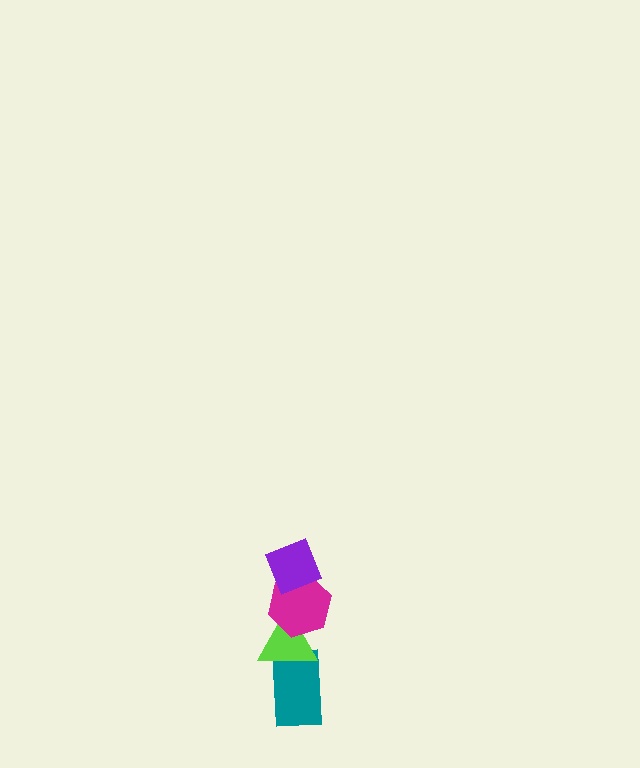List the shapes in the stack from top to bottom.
From top to bottom: the purple diamond, the magenta hexagon, the lime triangle, the teal rectangle.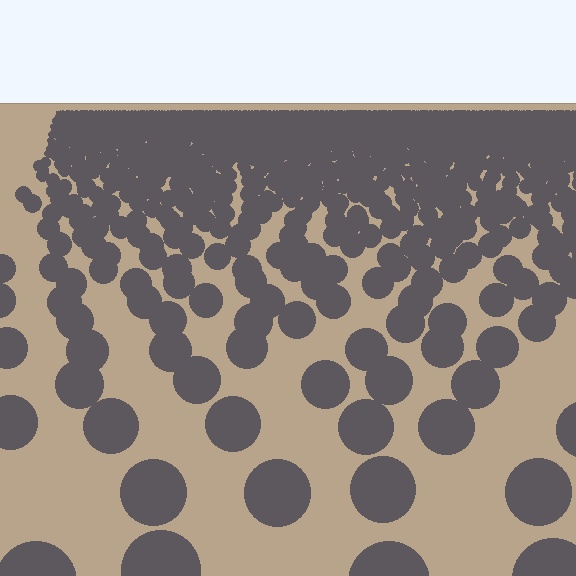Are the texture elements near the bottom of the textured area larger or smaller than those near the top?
Larger. Near the bottom, elements are closer to the viewer and appear at a bigger on-screen size.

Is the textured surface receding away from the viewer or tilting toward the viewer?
The surface is receding away from the viewer. Texture elements get smaller and denser toward the top.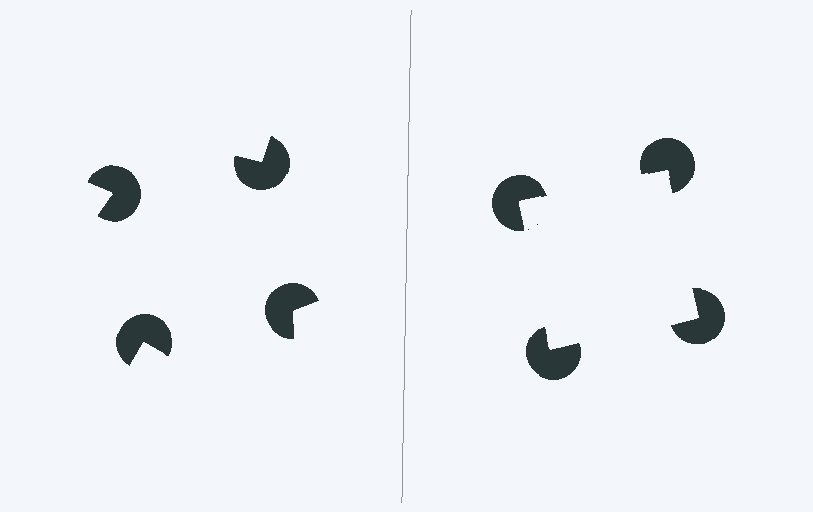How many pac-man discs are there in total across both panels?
8 — 4 on each side.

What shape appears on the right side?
An illusory square.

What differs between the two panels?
The pac-man discs are positioned identically on both sides; only the wedge orientations differ. On the right they align to a square; on the left they are misaligned.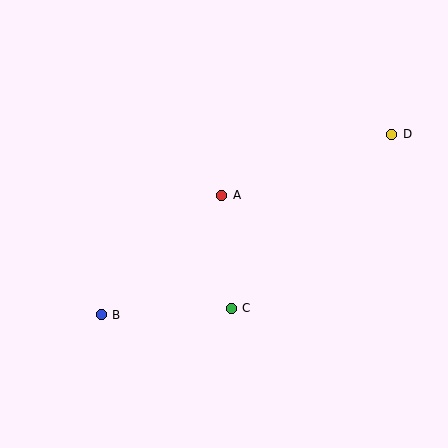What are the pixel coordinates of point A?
Point A is at (222, 195).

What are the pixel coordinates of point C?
Point C is at (231, 308).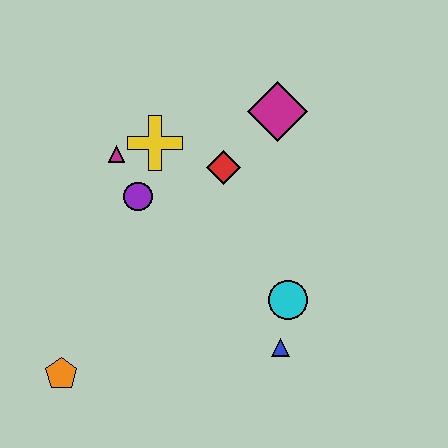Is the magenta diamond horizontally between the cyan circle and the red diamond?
Yes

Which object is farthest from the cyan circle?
The orange pentagon is farthest from the cyan circle.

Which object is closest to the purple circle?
The magenta triangle is closest to the purple circle.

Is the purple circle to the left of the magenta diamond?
Yes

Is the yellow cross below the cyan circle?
No